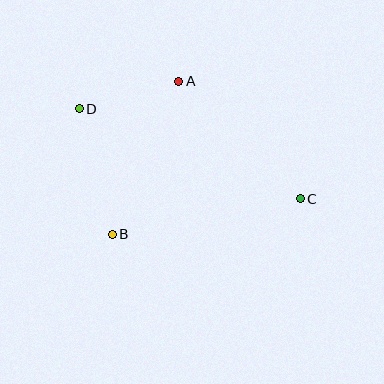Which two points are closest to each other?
Points A and D are closest to each other.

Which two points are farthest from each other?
Points C and D are farthest from each other.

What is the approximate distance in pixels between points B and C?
The distance between B and C is approximately 191 pixels.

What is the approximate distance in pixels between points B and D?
The distance between B and D is approximately 130 pixels.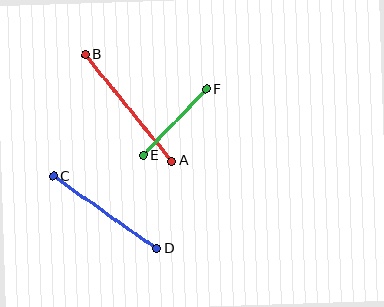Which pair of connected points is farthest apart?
Points A and B are farthest apart.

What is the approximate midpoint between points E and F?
The midpoint is at approximately (175, 122) pixels.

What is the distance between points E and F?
The distance is approximately 91 pixels.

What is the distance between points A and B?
The distance is approximately 137 pixels.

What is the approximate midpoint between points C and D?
The midpoint is at approximately (105, 212) pixels.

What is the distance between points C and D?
The distance is approximately 126 pixels.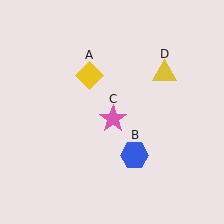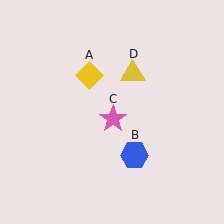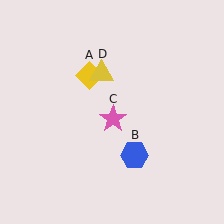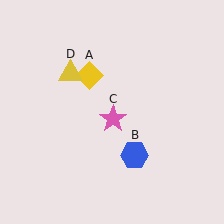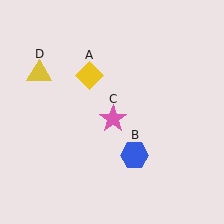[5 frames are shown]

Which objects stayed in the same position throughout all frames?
Yellow diamond (object A) and blue hexagon (object B) and pink star (object C) remained stationary.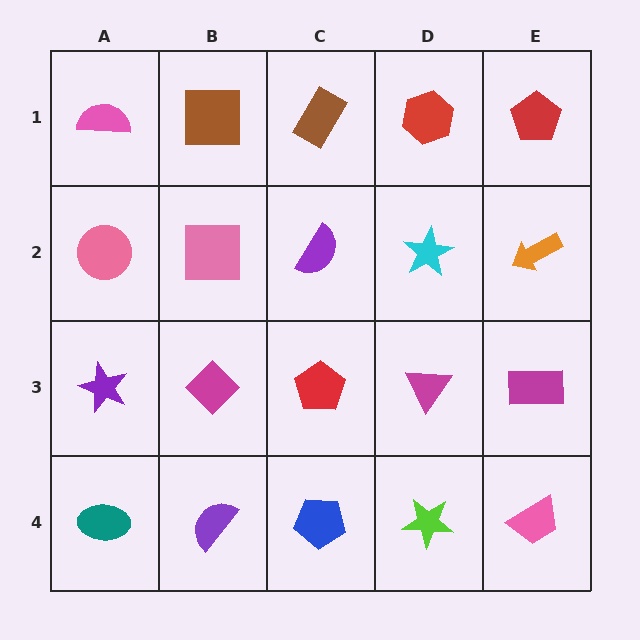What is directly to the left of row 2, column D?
A purple semicircle.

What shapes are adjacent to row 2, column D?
A red hexagon (row 1, column D), a magenta triangle (row 3, column D), a purple semicircle (row 2, column C), an orange arrow (row 2, column E).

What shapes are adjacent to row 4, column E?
A magenta rectangle (row 3, column E), a lime star (row 4, column D).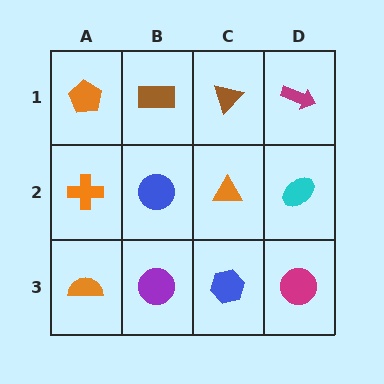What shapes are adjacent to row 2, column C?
A brown triangle (row 1, column C), a blue hexagon (row 3, column C), a blue circle (row 2, column B), a cyan ellipse (row 2, column D).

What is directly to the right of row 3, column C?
A magenta circle.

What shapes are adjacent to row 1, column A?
An orange cross (row 2, column A), a brown rectangle (row 1, column B).